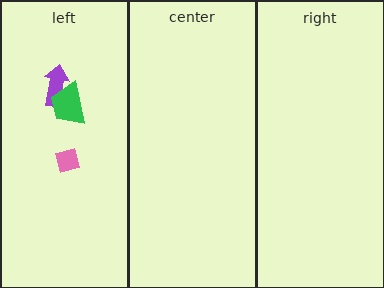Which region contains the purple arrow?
The left region.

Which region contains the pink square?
The left region.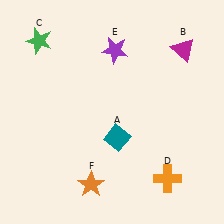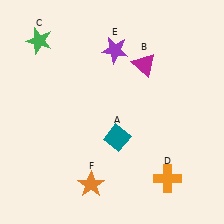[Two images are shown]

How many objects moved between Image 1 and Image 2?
1 object moved between the two images.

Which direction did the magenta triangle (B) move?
The magenta triangle (B) moved left.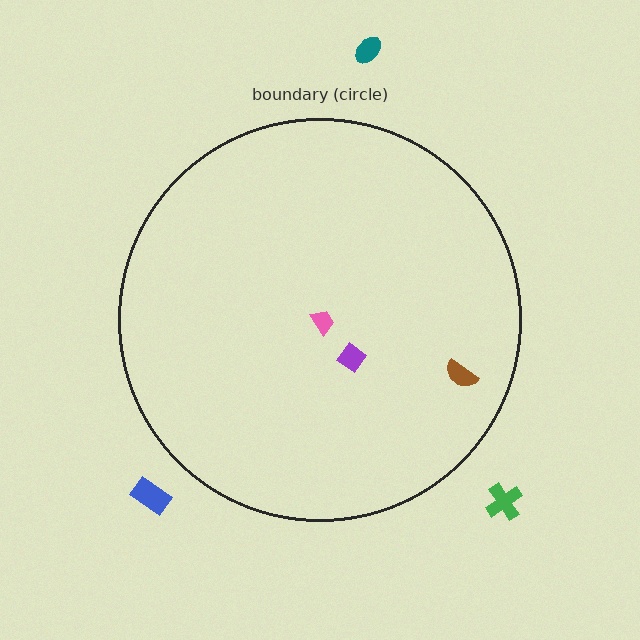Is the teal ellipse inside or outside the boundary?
Outside.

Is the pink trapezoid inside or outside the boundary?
Inside.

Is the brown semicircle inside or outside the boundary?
Inside.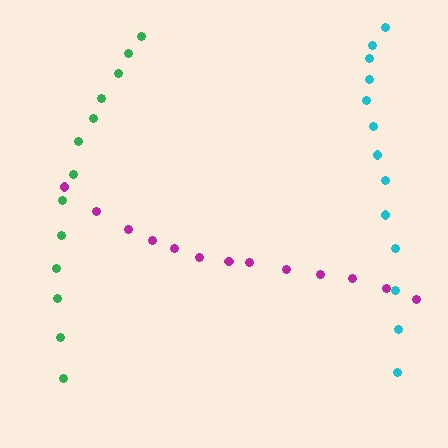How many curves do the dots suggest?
There are 3 distinct paths.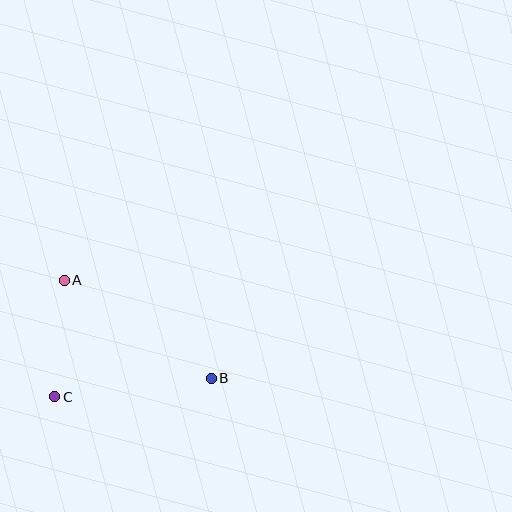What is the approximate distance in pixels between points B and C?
The distance between B and C is approximately 158 pixels.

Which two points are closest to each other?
Points A and C are closest to each other.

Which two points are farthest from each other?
Points A and B are farthest from each other.